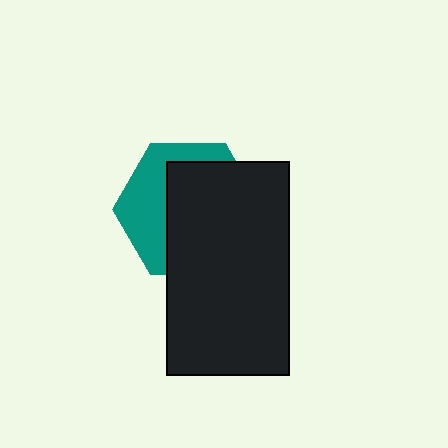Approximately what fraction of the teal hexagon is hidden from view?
Roughly 62% of the teal hexagon is hidden behind the black rectangle.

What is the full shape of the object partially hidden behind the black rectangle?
The partially hidden object is a teal hexagon.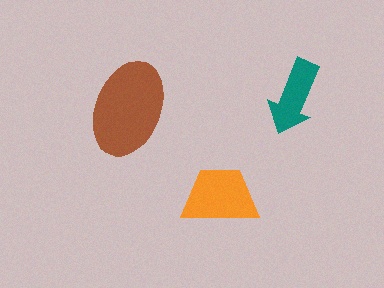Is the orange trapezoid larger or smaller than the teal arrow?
Larger.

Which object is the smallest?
The teal arrow.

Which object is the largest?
The brown ellipse.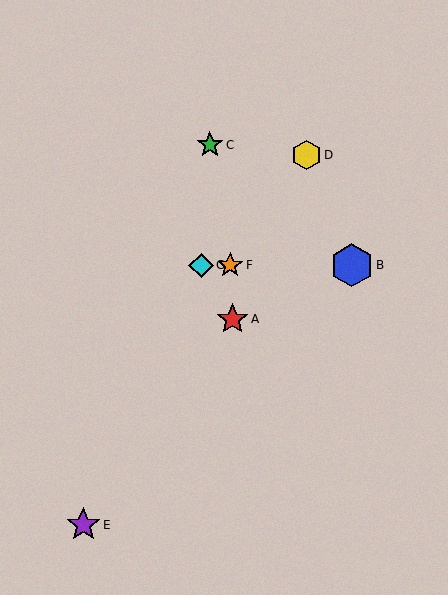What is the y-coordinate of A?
Object A is at y≈319.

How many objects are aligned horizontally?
3 objects (B, F, G) are aligned horizontally.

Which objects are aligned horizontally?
Objects B, F, G are aligned horizontally.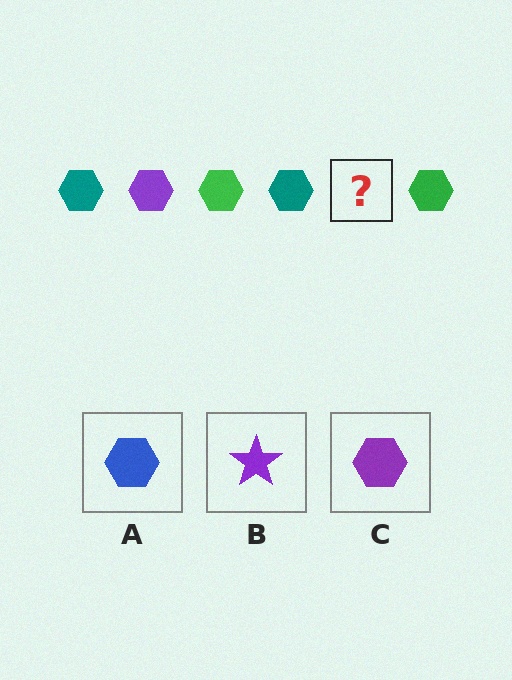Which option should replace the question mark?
Option C.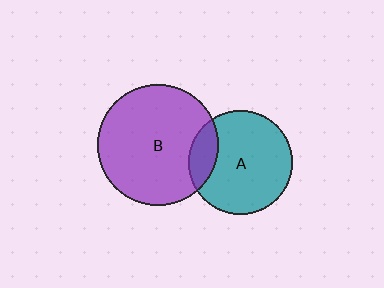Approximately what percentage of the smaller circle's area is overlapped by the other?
Approximately 15%.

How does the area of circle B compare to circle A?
Approximately 1.4 times.